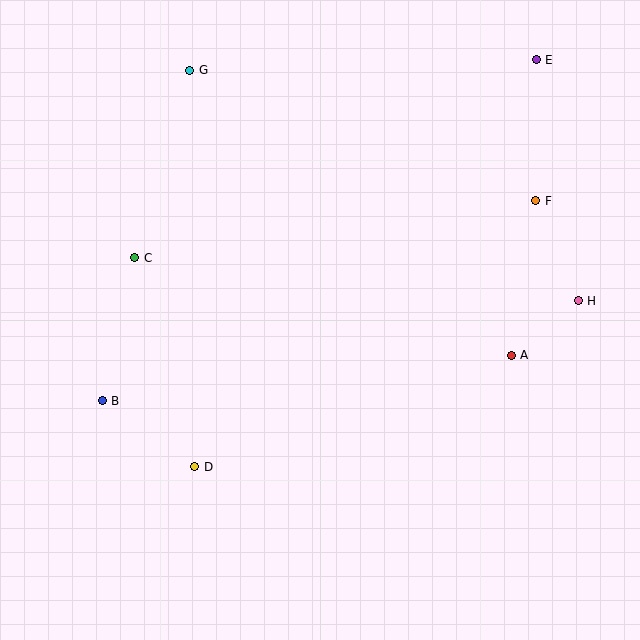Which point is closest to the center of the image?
Point D at (195, 467) is closest to the center.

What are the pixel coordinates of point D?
Point D is at (195, 467).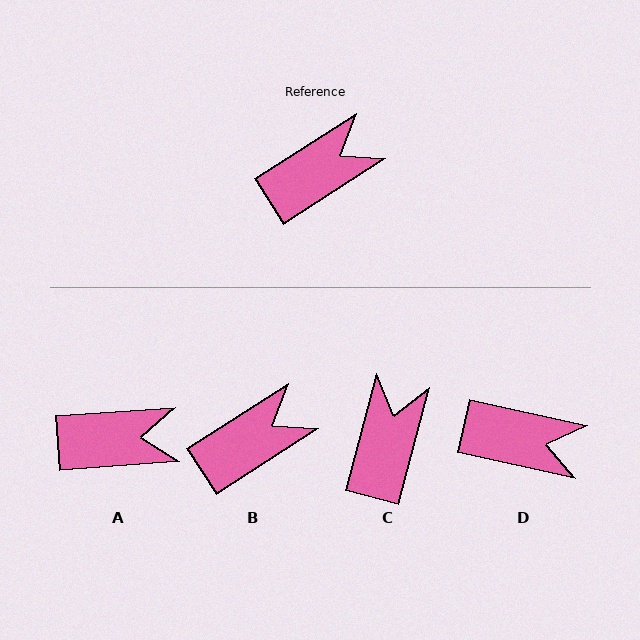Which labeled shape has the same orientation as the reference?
B.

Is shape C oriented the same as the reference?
No, it is off by about 43 degrees.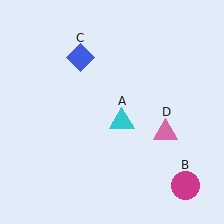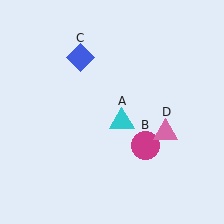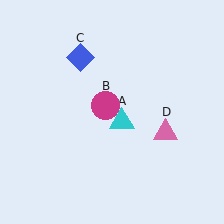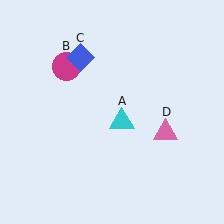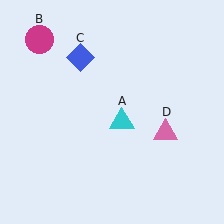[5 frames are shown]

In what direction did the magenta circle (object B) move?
The magenta circle (object B) moved up and to the left.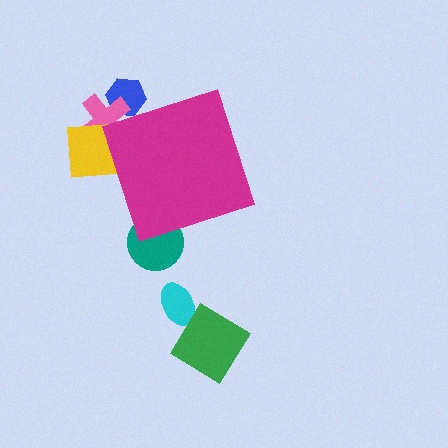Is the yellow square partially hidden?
Yes, the yellow square is partially hidden behind the magenta diamond.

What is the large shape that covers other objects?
A magenta diamond.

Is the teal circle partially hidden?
Yes, the teal circle is partially hidden behind the magenta diamond.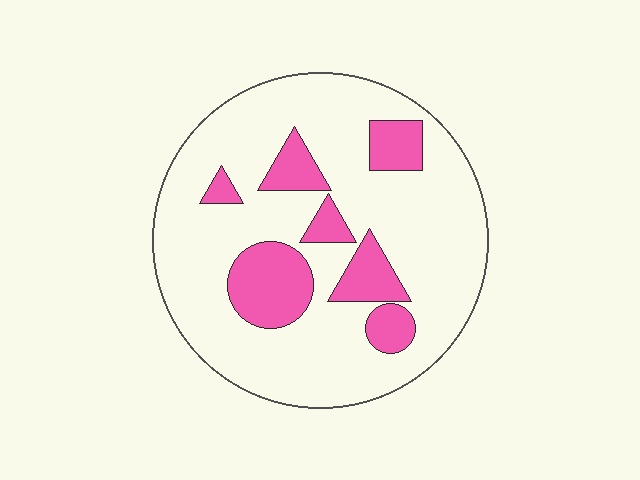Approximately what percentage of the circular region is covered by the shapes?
Approximately 20%.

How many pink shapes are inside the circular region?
7.